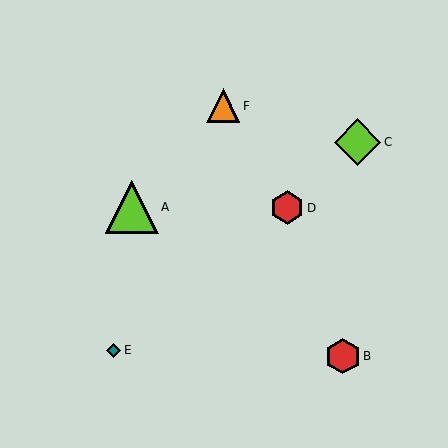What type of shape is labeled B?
Shape B is a red hexagon.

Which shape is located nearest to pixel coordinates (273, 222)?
The red hexagon (labeled D) at (287, 208) is nearest to that location.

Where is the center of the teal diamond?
The center of the teal diamond is at (114, 350).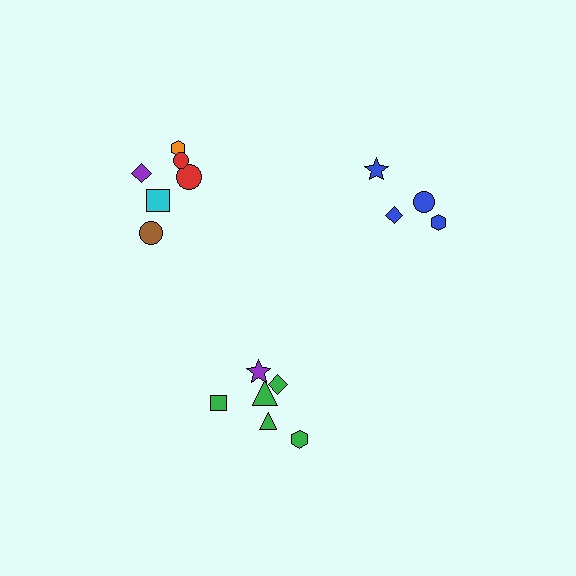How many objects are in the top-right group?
There are 4 objects.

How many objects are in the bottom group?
There are 6 objects.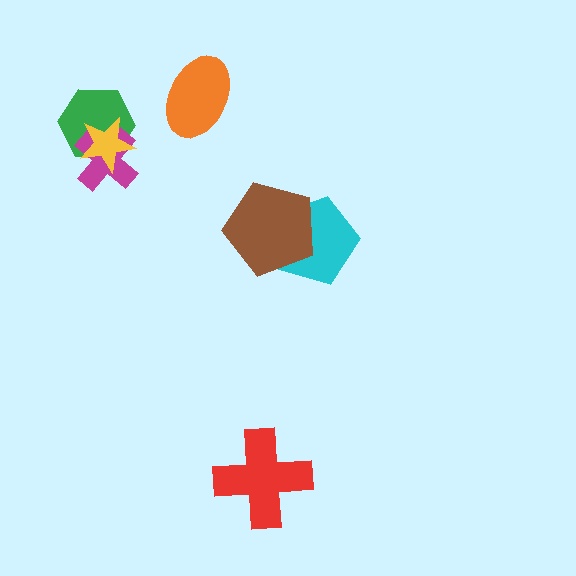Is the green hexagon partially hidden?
Yes, it is partially covered by another shape.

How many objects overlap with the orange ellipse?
0 objects overlap with the orange ellipse.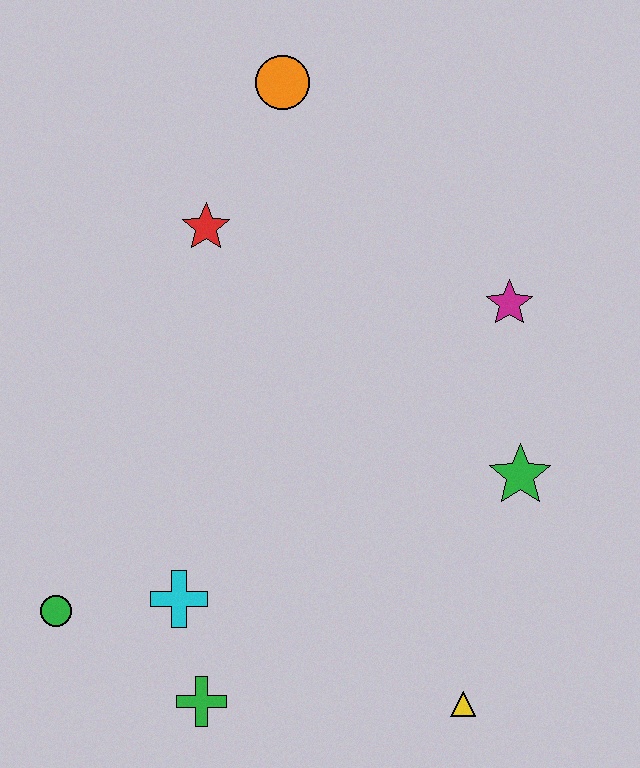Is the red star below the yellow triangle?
No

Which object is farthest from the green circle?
The orange circle is farthest from the green circle.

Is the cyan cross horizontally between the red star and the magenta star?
No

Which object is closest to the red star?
The orange circle is closest to the red star.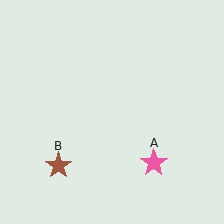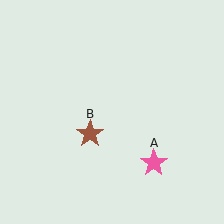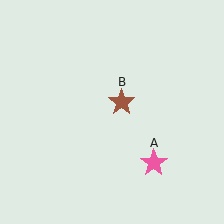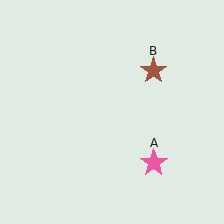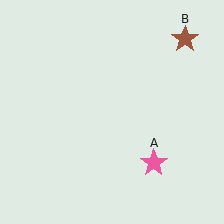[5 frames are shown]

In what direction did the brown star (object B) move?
The brown star (object B) moved up and to the right.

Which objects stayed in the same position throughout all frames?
Pink star (object A) remained stationary.